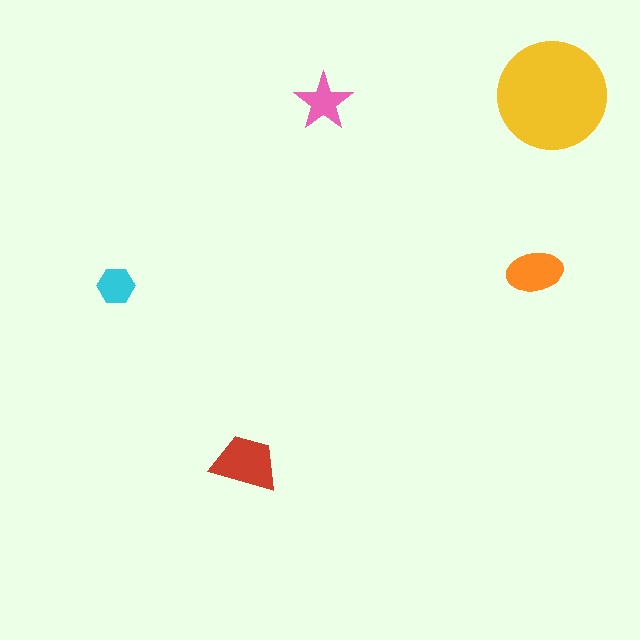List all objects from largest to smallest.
The yellow circle, the red trapezoid, the orange ellipse, the pink star, the cyan hexagon.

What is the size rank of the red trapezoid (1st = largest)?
2nd.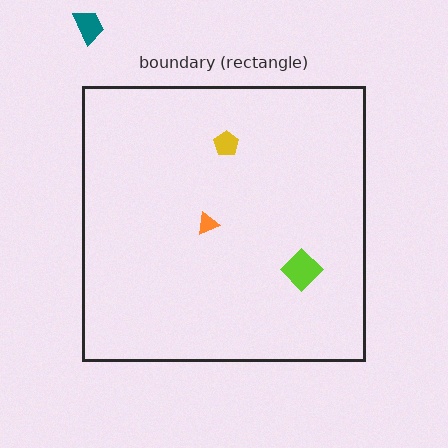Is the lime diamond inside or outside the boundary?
Inside.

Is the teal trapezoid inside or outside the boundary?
Outside.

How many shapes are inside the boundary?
3 inside, 1 outside.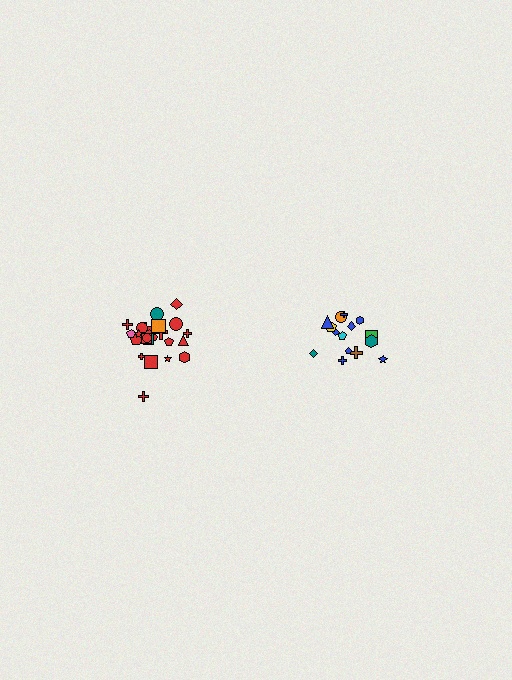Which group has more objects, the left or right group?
The left group.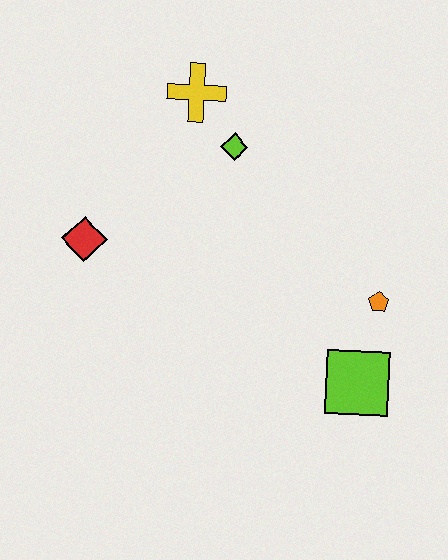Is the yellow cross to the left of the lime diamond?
Yes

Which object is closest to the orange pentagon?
The lime square is closest to the orange pentagon.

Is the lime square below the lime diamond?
Yes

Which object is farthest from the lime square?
The yellow cross is farthest from the lime square.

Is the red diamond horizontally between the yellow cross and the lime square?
No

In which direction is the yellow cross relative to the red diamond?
The yellow cross is above the red diamond.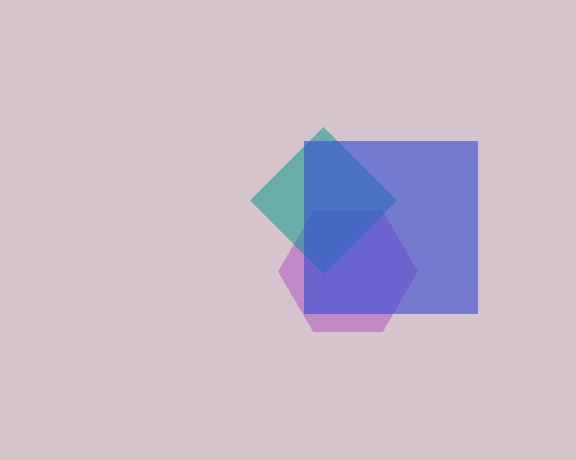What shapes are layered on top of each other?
The layered shapes are: a purple hexagon, a teal diamond, a blue square.